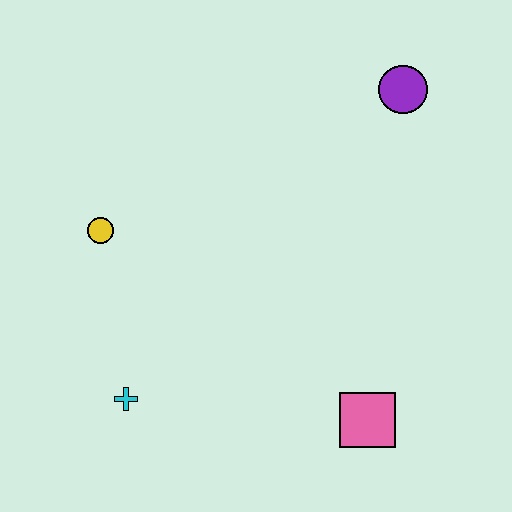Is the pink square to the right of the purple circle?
No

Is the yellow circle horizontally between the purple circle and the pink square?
No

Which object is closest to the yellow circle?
The cyan cross is closest to the yellow circle.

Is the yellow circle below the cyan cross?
No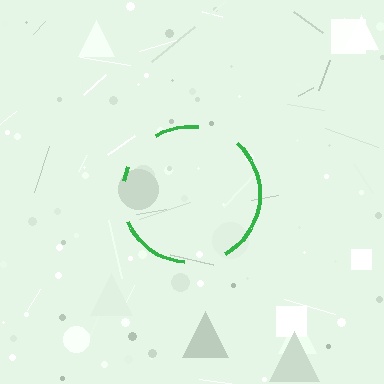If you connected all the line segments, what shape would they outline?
They would outline a circle.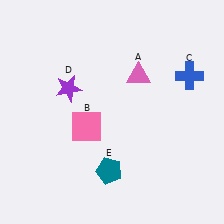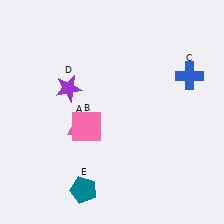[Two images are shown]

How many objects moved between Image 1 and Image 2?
2 objects moved between the two images.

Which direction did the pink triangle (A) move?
The pink triangle (A) moved left.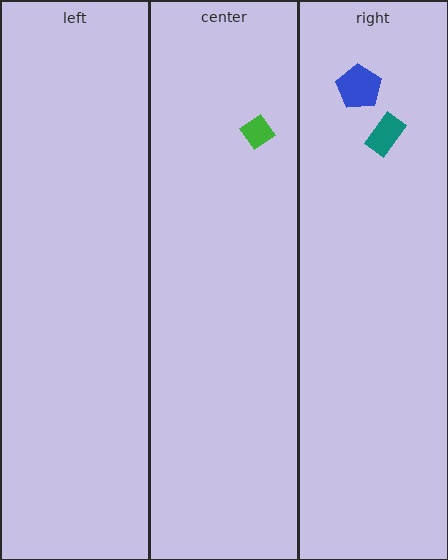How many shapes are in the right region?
2.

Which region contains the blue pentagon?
The right region.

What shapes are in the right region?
The blue pentagon, the teal rectangle.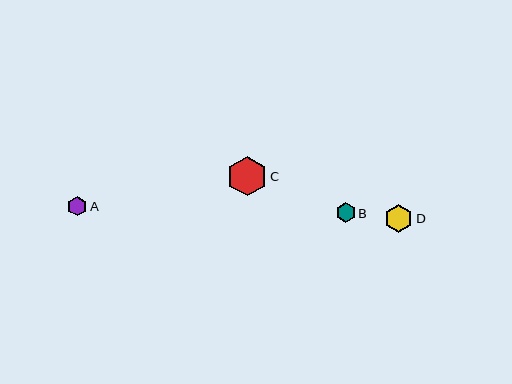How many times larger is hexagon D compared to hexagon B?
Hexagon D is approximately 1.4 times the size of hexagon B.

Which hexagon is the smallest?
Hexagon B is the smallest with a size of approximately 19 pixels.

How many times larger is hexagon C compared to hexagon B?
Hexagon C is approximately 2.0 times the size of hexagon B.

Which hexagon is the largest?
Hexagon C is the largest with a size of approximately 39 pixels.